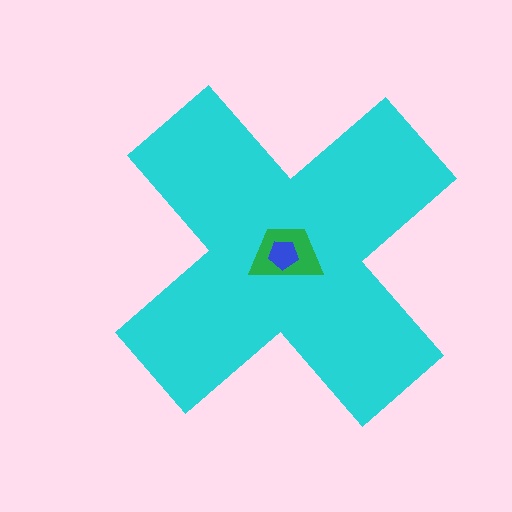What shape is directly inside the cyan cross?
The green trapezoid.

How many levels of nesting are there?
3.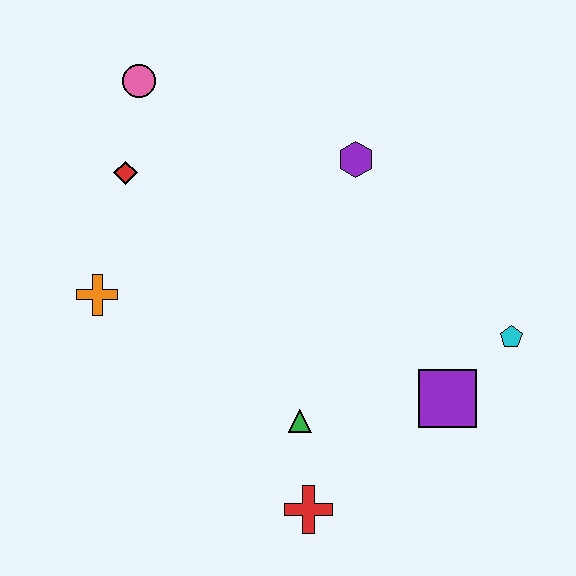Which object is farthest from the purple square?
The pink circle is farthest from the purple square.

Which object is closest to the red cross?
The green triangle is closest to the red cross.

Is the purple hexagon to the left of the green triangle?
No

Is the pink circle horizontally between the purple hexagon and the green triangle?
No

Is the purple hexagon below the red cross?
No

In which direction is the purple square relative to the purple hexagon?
The purple square is below the purple hexagon.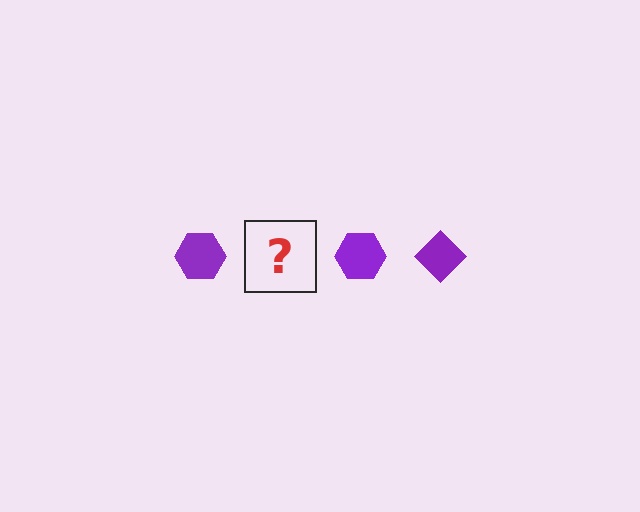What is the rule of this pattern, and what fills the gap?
The rule is that the pattern cycles through hexagon, diamond shapes in purple. The gap should be filled with a purple diamond.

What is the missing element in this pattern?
The missing element is a purple diamond.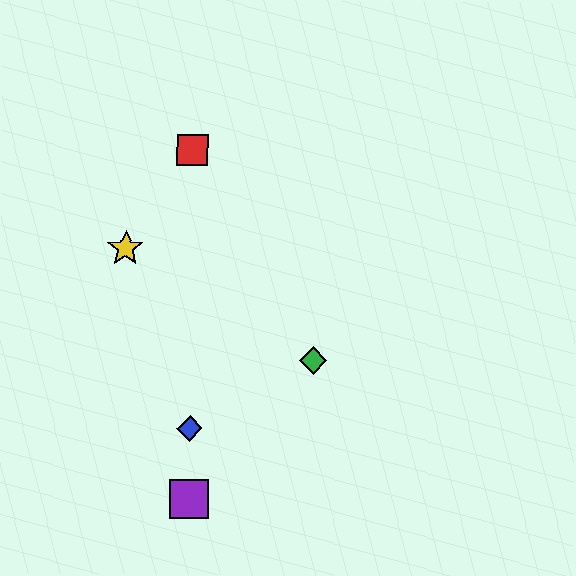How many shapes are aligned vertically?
3 shapes (the red square, the blue diamond, the purple square) are aligned vertically.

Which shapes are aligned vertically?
The red square, the blue diamond, the purple square are aligned vertically.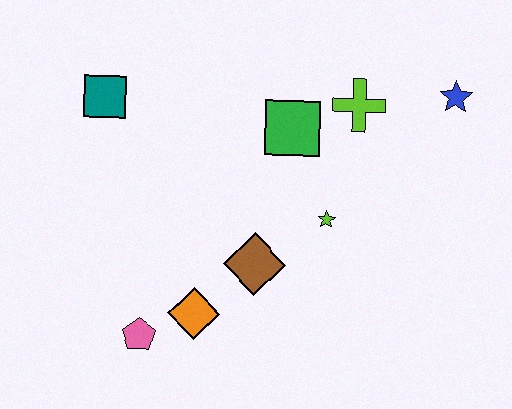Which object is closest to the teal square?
The green square is closest to the teal square.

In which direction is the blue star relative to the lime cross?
The blue star is to the right of the lime cross.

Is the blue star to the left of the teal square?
No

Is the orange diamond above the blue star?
No